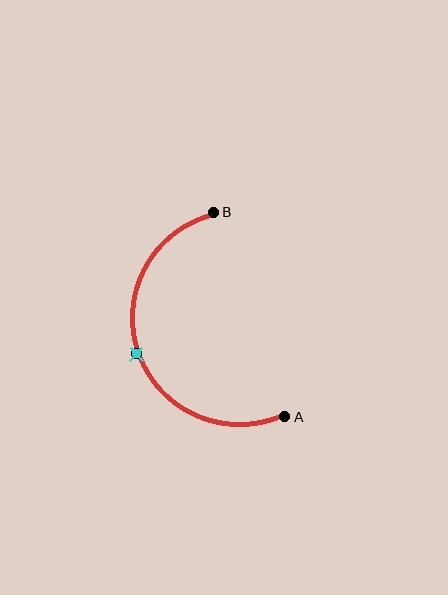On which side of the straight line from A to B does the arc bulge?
The arc bulges to the left of the straight line connecting A and B.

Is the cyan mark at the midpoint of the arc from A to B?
Yes. The cyan mark lies on the arc at equal arc-length from both A and B — it is the arc midpoint.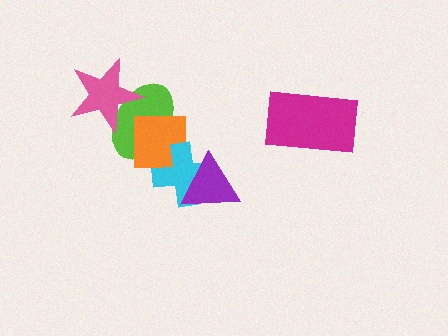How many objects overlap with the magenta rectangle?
0 objects overlap with the magenta rectangle.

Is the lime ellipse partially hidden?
Yes, it is partially covered by another shape.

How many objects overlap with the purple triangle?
1 object overlaps with the purple triangle.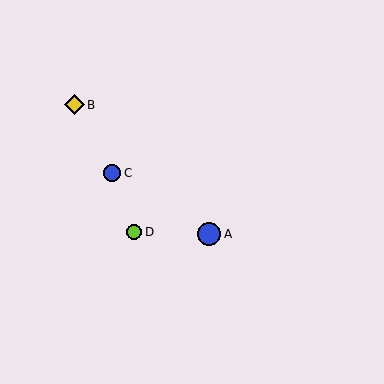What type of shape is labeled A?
Shape A is a blue circle.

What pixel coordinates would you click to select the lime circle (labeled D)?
Click at (134, 232) to select the lime circle D.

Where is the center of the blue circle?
The center of the blue circle is at (112, 173).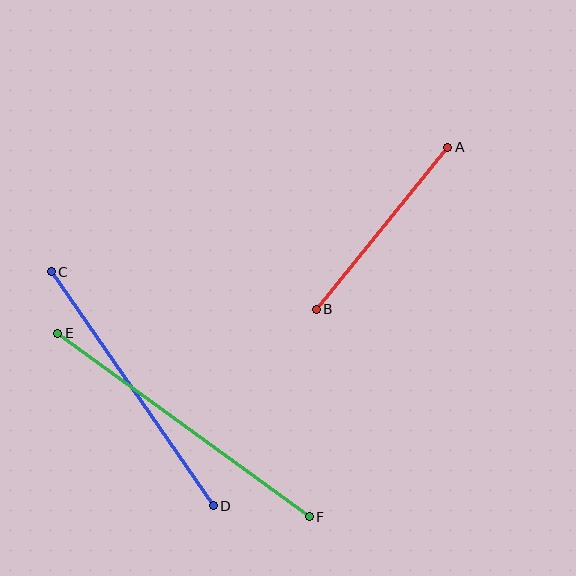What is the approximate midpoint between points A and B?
The midpoint is at approximately (382, 228) pixels.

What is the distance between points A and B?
The distance is approximately 209 pixels.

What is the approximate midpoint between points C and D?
The midpoint is at approximately (132, 389) pixels.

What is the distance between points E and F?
The distance is approximately 311 pixels.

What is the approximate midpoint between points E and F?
The midpoint is at approximately (183, 425) pixels.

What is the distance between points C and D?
The distance is approximately 285 pixels.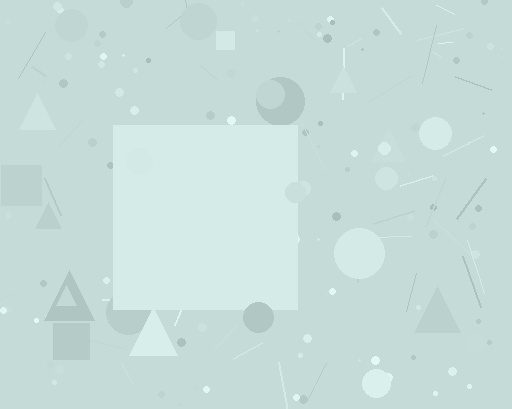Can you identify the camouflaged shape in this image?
The camouflaged shape is a square.